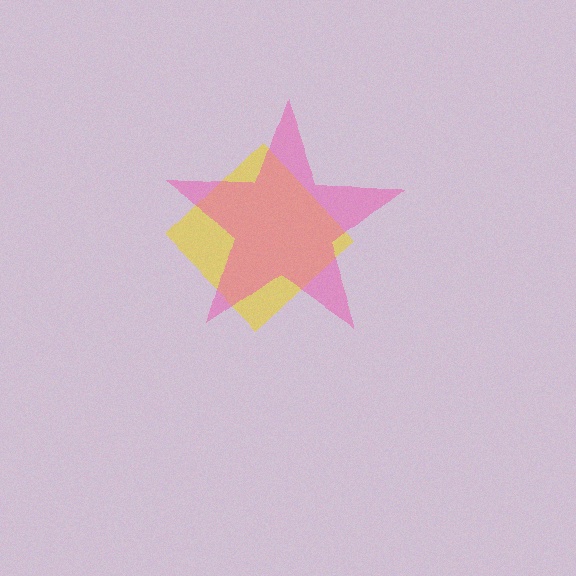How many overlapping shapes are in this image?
There are 2 overlapping shapes in the image.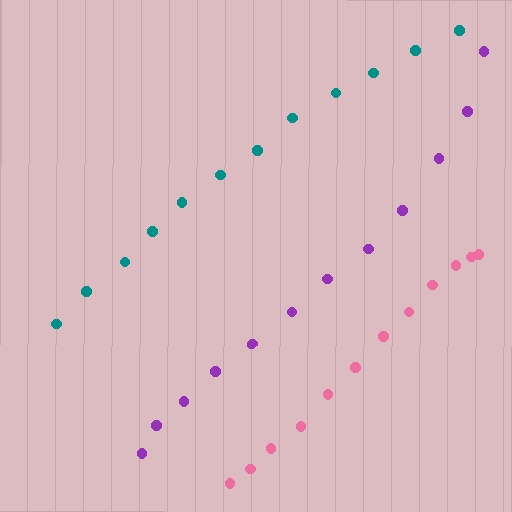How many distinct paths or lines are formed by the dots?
There are 3 distinct paths.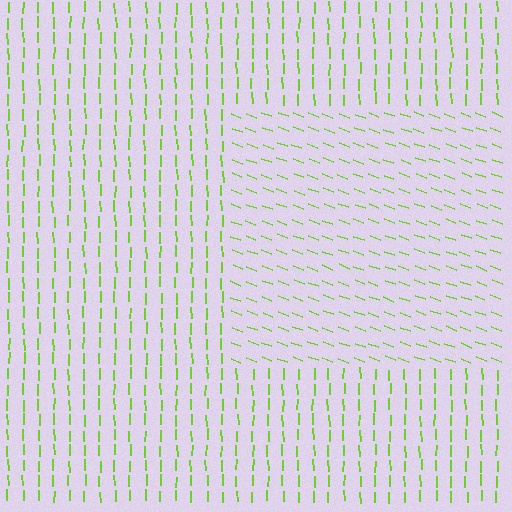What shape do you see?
I see a rectangle.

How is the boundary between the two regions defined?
The boundary is defined purely by a change in line orientation (approximately 68 degrees difference). All lines are the same color and thickness.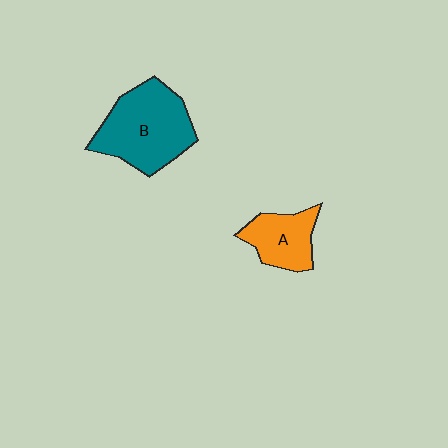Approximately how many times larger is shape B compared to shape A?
Approximately 1.9 times.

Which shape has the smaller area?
Shape A (orange).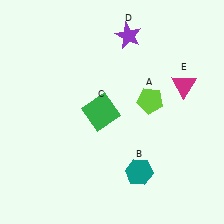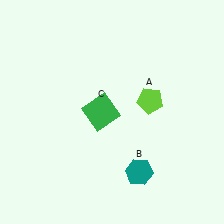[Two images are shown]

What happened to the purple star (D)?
The purple star (D) was removed in Image 2. It was in the top-right area of Image 1.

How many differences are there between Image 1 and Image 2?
There are 2 differences between the two images.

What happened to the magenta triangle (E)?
The magenta triangle (E) was removed in Image 2. It was in the top-right area of Image 1.